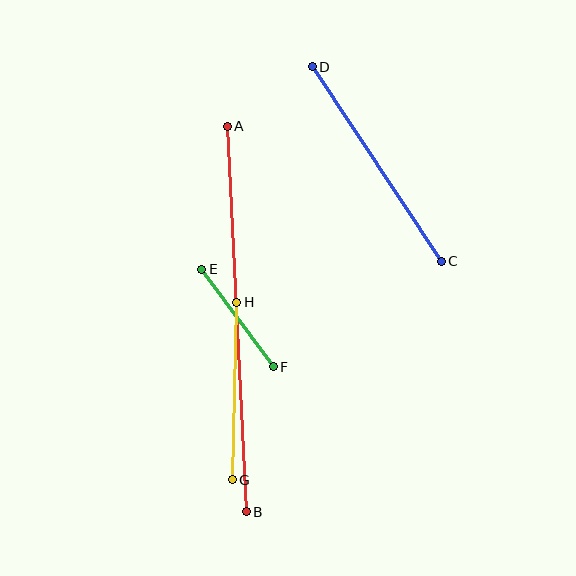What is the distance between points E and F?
The distance is approximately 121 pixels.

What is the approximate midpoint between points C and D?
The midpoint is at approximately (377, 164) pixels.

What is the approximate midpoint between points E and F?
The midpoint is at approximately (237, 318) pixels.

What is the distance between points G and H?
The distance is approximately 178 pixels.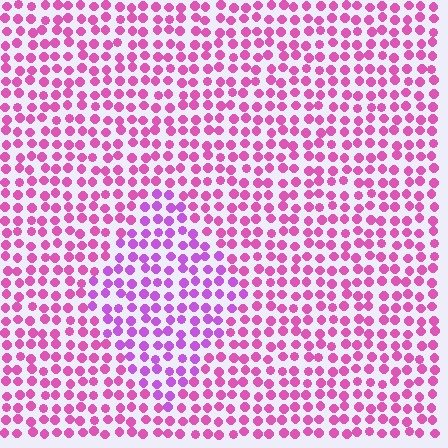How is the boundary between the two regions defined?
The boundary is defined purely by a slight shift in hue (about 29 degrees). Spacing, size, and orientation are identical on both sides.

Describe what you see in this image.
The image is filled with small pink elements in a uniform arrangement. A diamond-shaped region is visible where the elements are tinted to a slightly different hue, forming a subtle color boundary.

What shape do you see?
I see a diamond.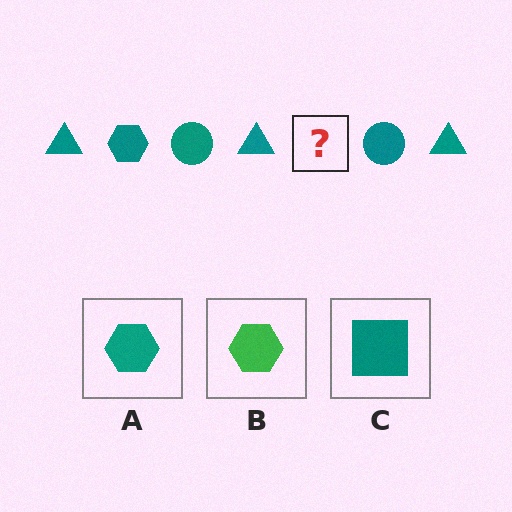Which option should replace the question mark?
Option A.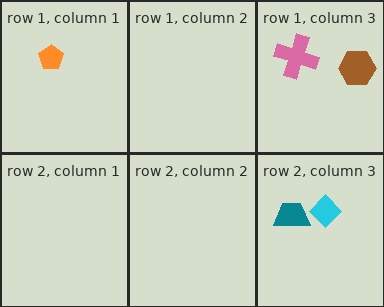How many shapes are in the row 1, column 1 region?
1.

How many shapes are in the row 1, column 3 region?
2.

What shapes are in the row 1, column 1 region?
The orange pentagon.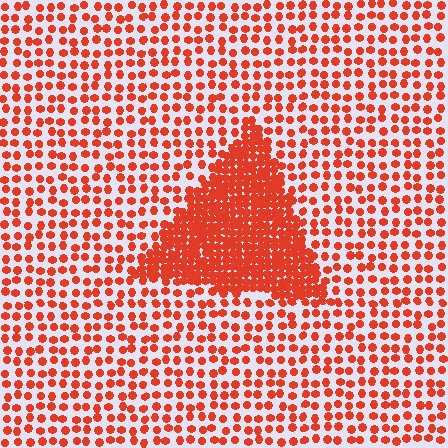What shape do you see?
I see a triangle.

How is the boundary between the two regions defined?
The boundary is defined by a change in element density (approximately 2.7x ratio). All elements are the same color, size, and shape.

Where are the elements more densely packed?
The elements are more densely packed inside the triangle boundary.